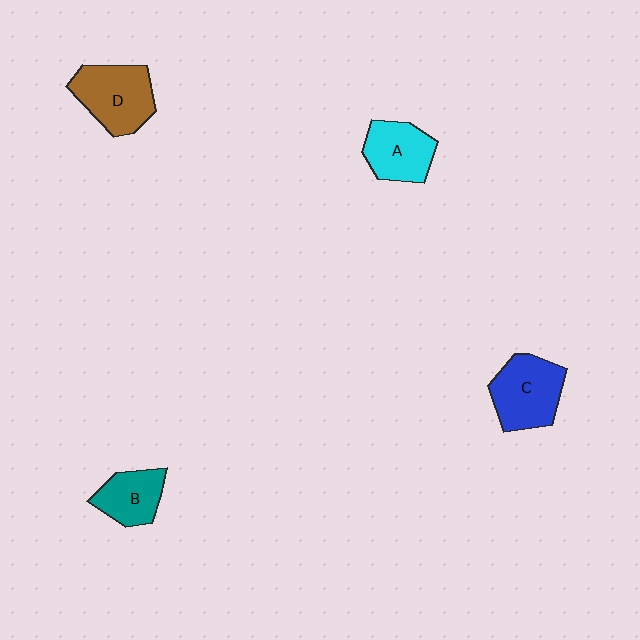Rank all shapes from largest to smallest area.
From largest to smallest: D (brown), C (blue), A (cyan), B (teal).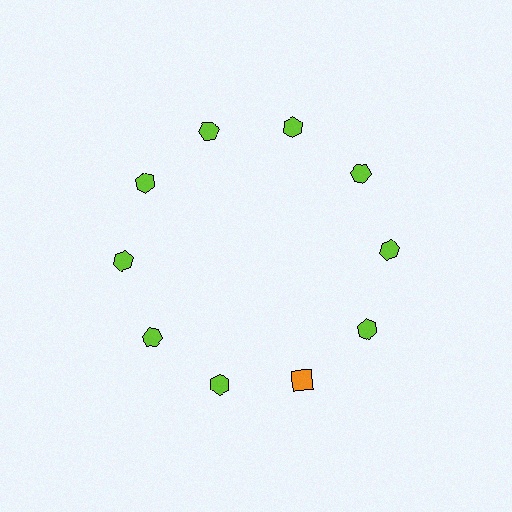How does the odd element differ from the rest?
It differs in both color (orange instead of lime) and shape (square instead of hexagon).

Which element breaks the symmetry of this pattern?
The orange square at roughly the 5 o'clock position breaks the symmetry. All other shapes are lime hexagons.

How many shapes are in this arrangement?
There are 10 shapes arranged in a ring pattern.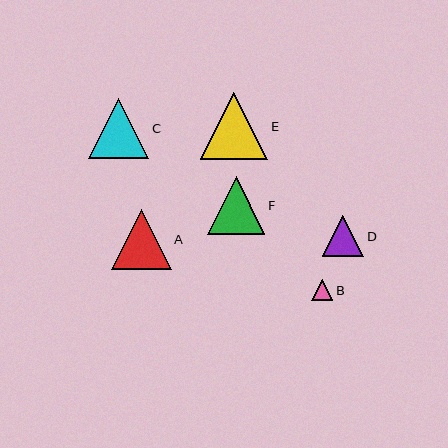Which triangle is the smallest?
Triangle B is the smallest with a size of approximately 21 pixels.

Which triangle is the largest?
Triangle E is the largest with a size of approximately 67 pixels.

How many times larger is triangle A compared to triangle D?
Triangle A is approximately 1.5 times the size of triangle D.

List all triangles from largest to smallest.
From largest to smallest: E, C, A, F, D, B.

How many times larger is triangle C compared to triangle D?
Triangle C is approximately 1.5 times the size of triangle D.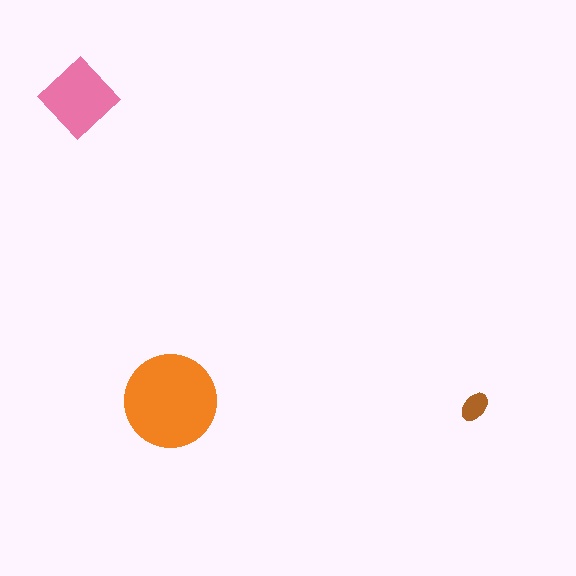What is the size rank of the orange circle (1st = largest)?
1st.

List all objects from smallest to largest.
The brown ellipse, the pink diamond, the orange circle.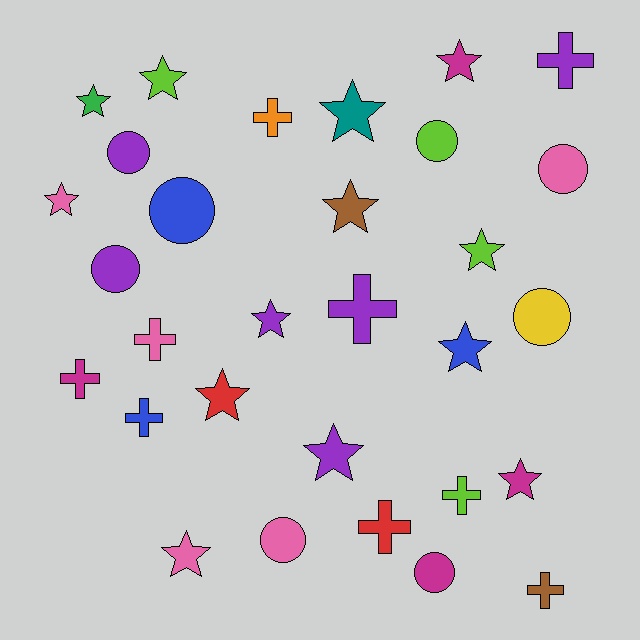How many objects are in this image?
There are 30 objects.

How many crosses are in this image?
There are 9 crosses.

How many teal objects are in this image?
There is 1 teal object.